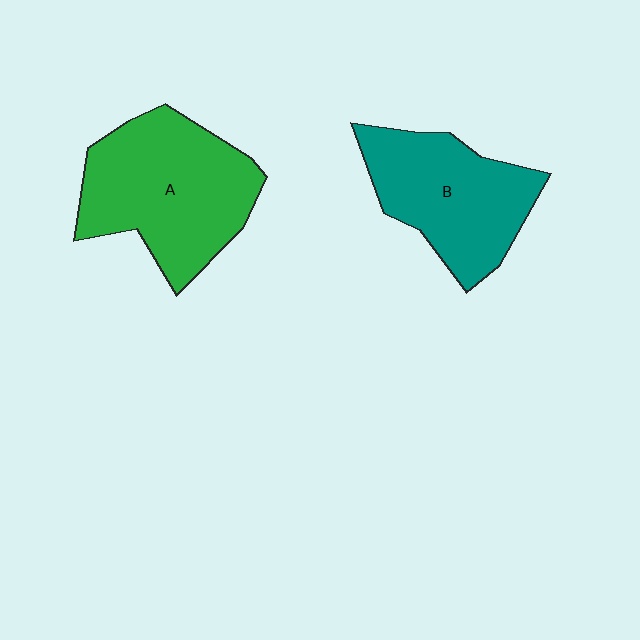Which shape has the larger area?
Shape A (green).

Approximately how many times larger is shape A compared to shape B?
Approximately 1.2 times.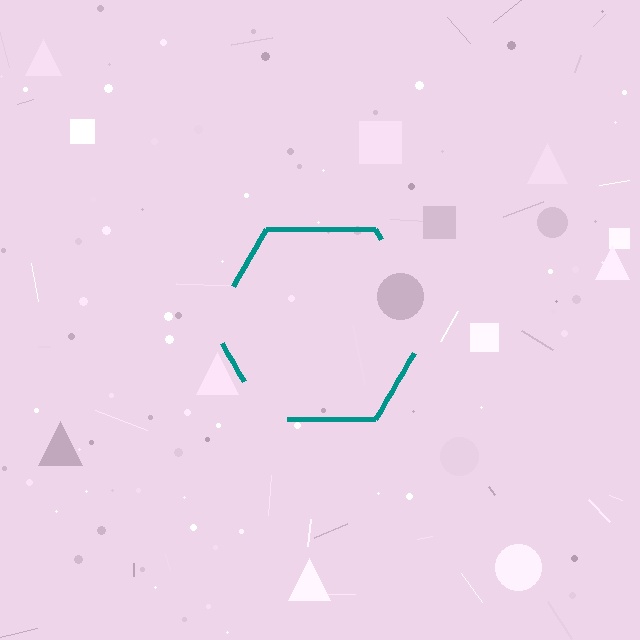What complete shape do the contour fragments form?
The contour fragments form a hexagon.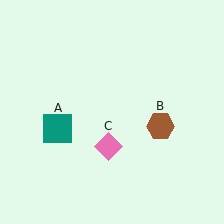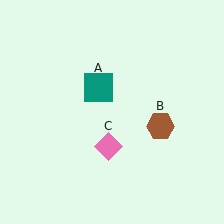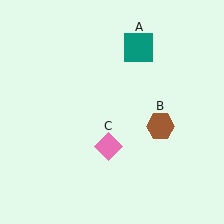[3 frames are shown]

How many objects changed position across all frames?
1 object changed position: teal square (object A).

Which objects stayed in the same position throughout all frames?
Brown hexagon (object B) and pink diamond (object C) remained stationary.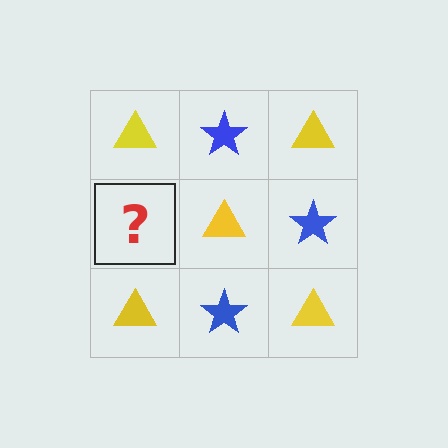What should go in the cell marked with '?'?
The missing cell should contain a blue star.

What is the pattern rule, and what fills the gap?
The rule is that it alternates yellow triangle and blue star in a checkerboard pattern. The gap should be filled with a blue star.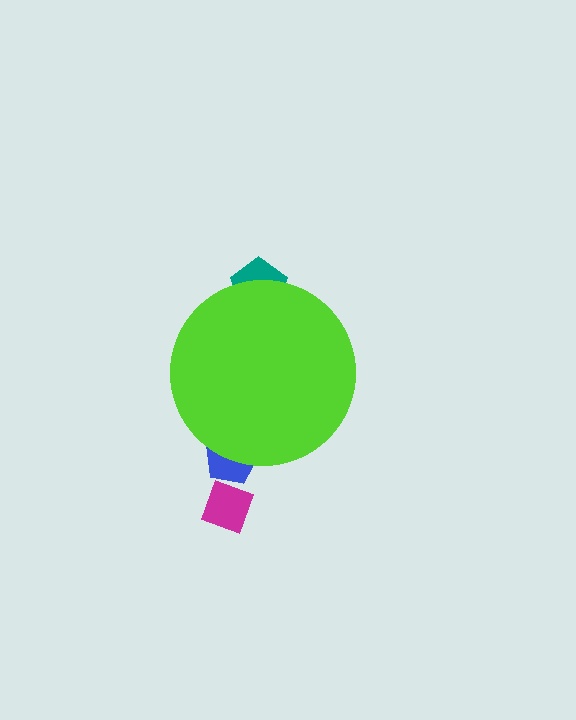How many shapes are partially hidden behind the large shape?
2 shapes are partially hidden.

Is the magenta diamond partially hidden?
No, the magenta diamond is fully visible.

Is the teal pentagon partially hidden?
Yes, the teal pentagon is partially hidden behind the lime circle.